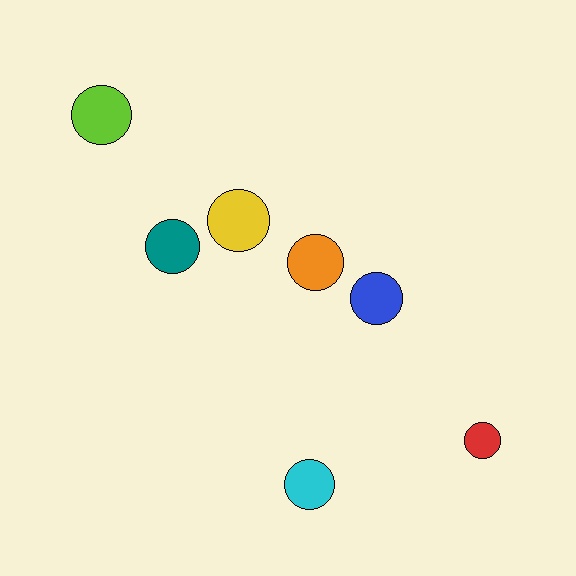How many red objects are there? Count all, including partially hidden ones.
There is 1 red object.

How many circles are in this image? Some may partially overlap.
There are 7 circles.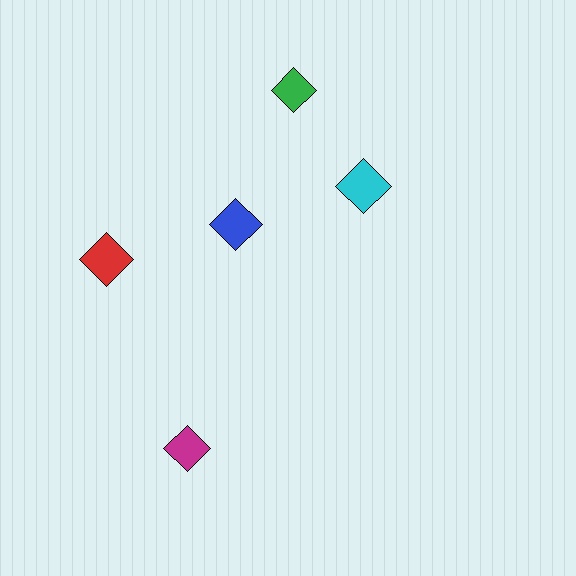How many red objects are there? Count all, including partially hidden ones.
There is 1 red object.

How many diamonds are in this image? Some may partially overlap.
There are 5 diamonds.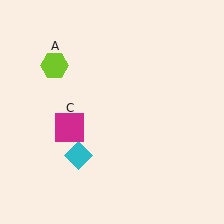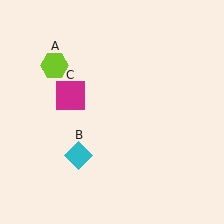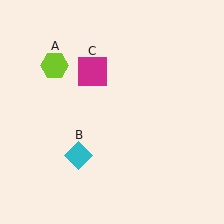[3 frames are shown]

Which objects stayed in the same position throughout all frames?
Lime hexagon (object A) and cyan diamond (object B) remained stationary.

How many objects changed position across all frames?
1 object changed position: magenta square (object C).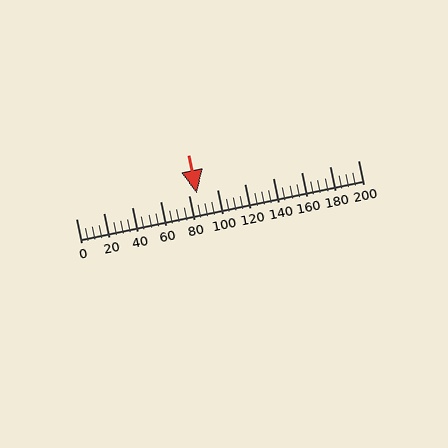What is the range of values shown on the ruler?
The ruler shows values from 0 to 200.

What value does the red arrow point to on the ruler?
The red arrow points to approximately 86.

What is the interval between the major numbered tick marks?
The major tick marks are spaced 20 units apart.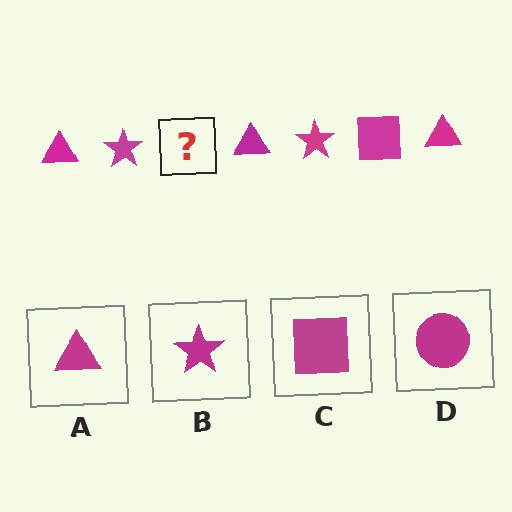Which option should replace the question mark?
Option C.